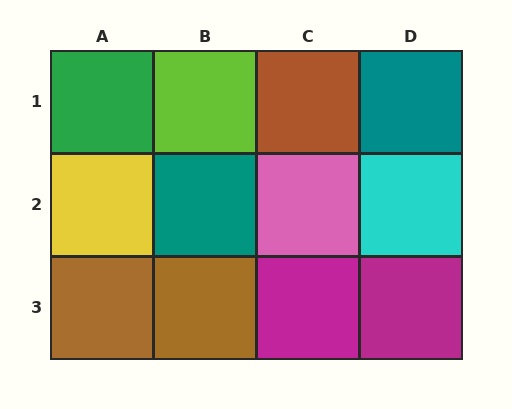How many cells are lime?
1 cell is lime.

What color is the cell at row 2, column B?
Teal.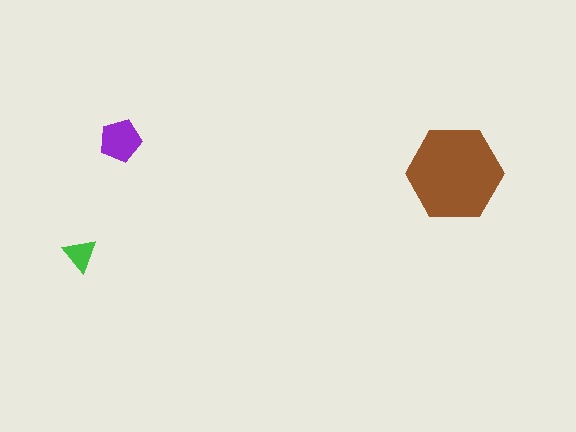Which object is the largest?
The brown hexagon.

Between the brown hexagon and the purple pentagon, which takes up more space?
The brown hexagon.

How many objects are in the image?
There are 3 objects in the image.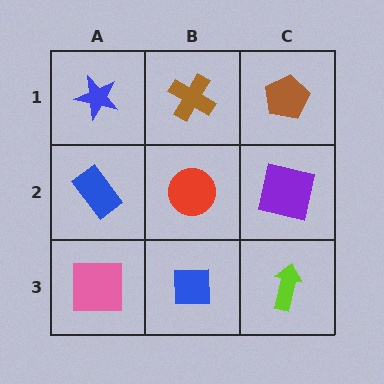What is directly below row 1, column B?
A red circle.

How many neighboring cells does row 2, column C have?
3.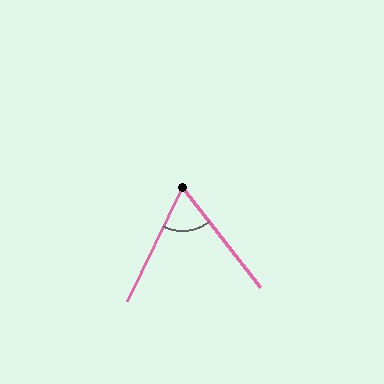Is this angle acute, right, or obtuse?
It is acute.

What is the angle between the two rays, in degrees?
Approximately 64 degrees.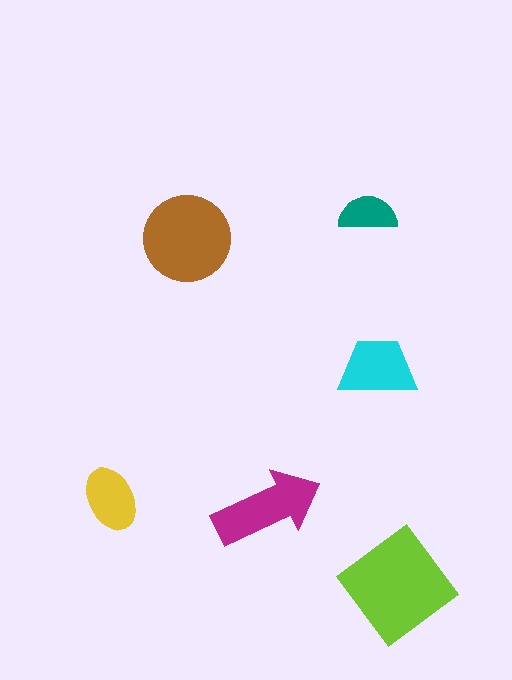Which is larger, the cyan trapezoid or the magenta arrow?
The magenta arrow.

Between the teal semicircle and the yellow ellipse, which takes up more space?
The yellow ellipse.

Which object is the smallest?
The teal semicircle.